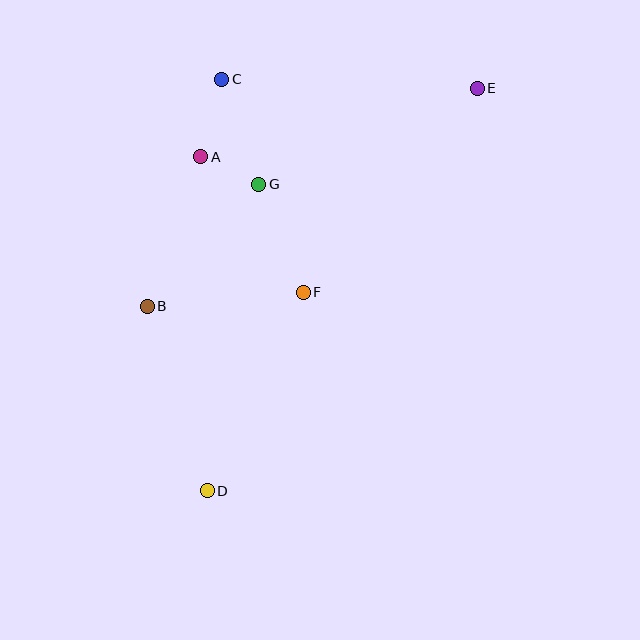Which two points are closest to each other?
Points A and G are closest to each other.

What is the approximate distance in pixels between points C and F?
The distance between C and F is approximately 228 pixels.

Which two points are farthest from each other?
Points D and E are farthest from each other.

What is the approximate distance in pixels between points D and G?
The distance between D and G is approximately 311 pixels.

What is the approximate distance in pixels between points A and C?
The distance between A and C is approximately 80 pixels.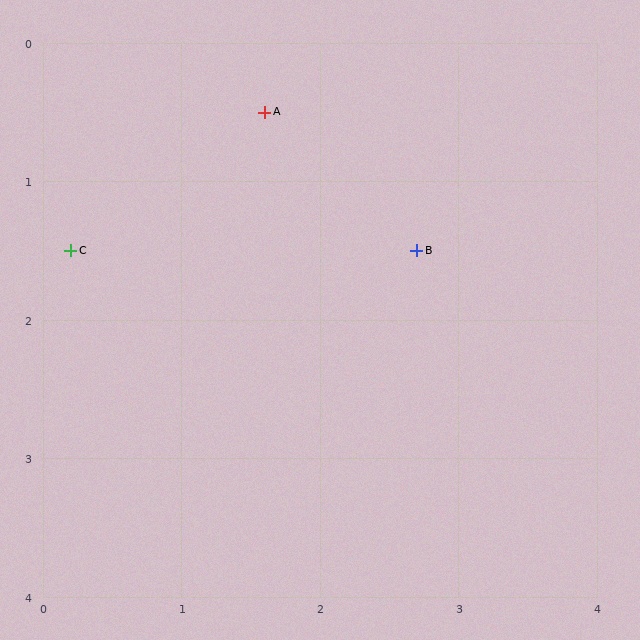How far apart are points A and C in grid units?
Points A and C are about 1.7 grid units apart.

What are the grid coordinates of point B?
Point B is at approximately (2.7, 1.5).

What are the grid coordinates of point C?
Point C is at approximately (0.2, 1.5).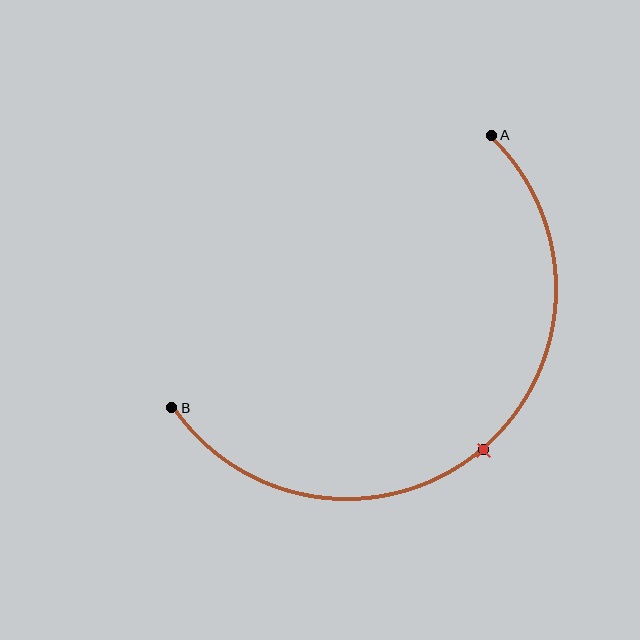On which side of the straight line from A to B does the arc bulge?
The arc bulges below and to the right of the straight line connecting A and B.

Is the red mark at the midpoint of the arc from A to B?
Yes. The red mark lies on the arc at equal arc-length from both A and B — it is the arc midpoint.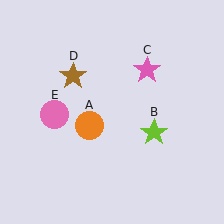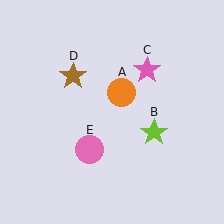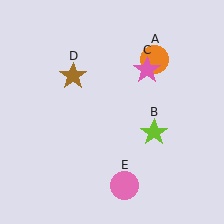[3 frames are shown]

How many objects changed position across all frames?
2 objects changed position: orange circle (object A), pink circle (object E).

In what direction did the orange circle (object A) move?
The orange circle (object A) moved up and to the right.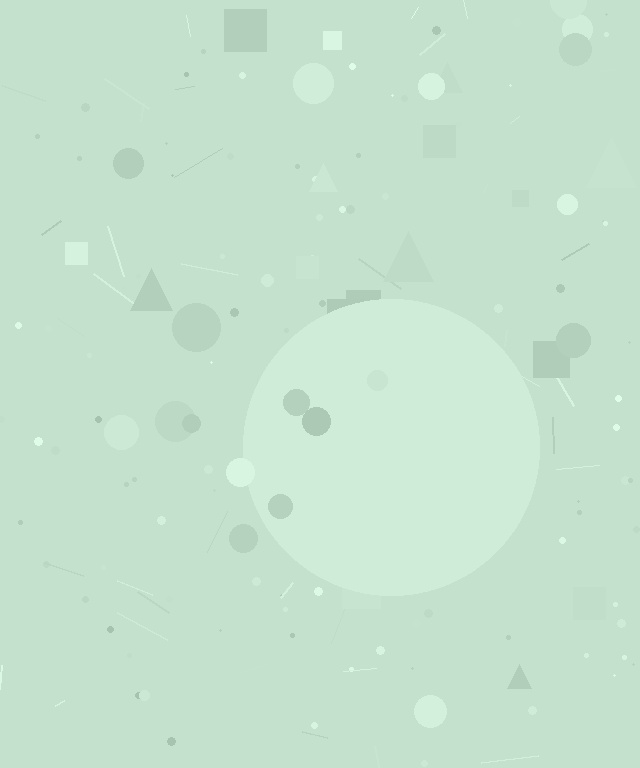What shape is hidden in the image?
A circle is hidden in the image.